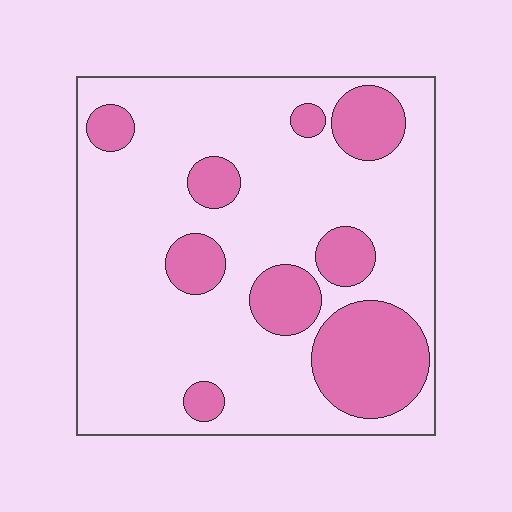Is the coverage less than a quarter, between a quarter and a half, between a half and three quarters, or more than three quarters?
Less than a quarter.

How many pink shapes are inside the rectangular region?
9.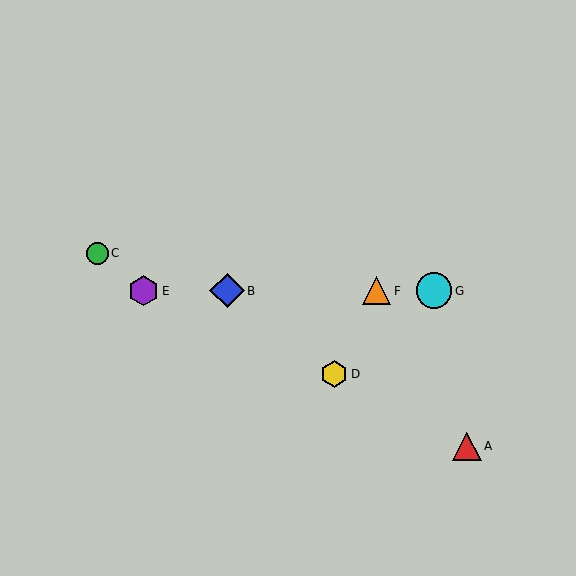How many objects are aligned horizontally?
4 objects (B, E, F, G) are aligned horizontally.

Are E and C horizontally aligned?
No, E is at y≈291 and C is at y≈253.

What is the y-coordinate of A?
Object A is at y≈446.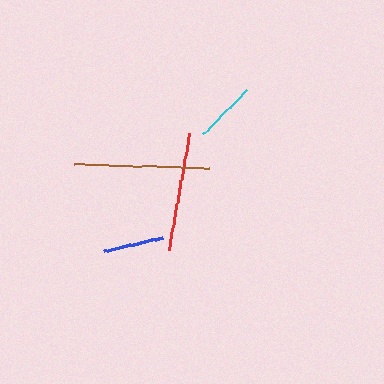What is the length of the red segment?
The red segment is approximately 120 pixels long.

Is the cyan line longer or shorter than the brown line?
The brown line is longer than the cyan line.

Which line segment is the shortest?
The blue line is the shortest at approximately 60 pixels.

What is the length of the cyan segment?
The cyan segment is approximately 63 pixels long.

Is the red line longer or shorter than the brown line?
The brown line is longer than the red line.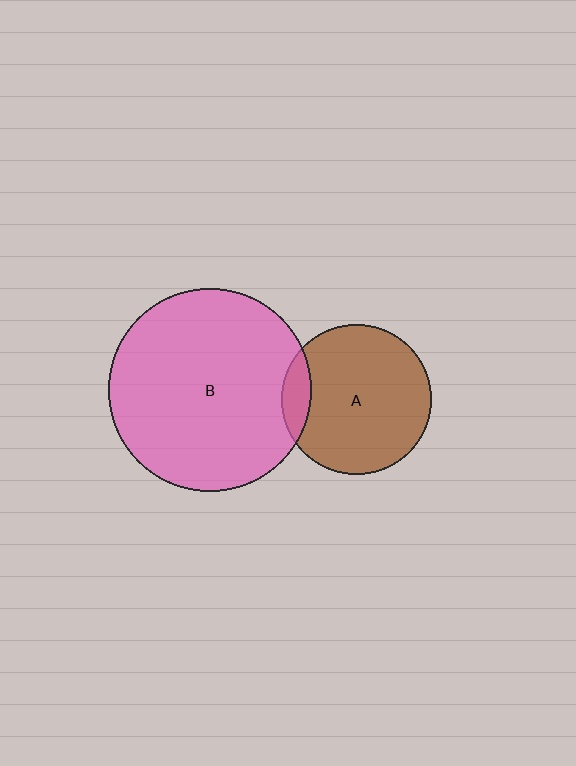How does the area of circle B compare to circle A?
Approximately 1.8 times.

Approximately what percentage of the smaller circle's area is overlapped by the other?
Approximately 10%.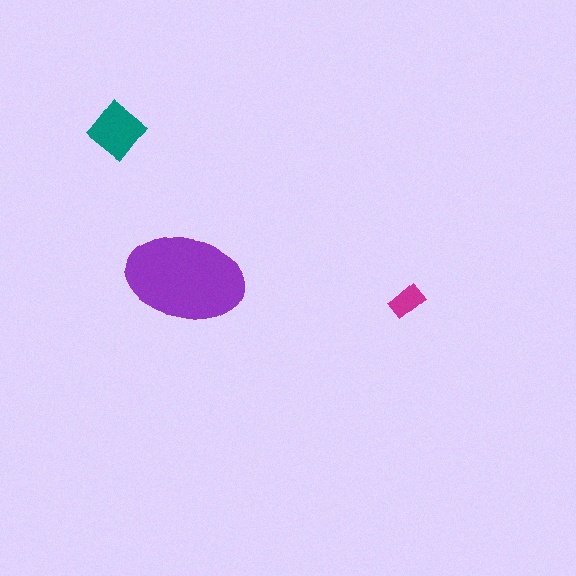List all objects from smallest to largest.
The magenta rectangle, the teal diamond, the purple ellipse.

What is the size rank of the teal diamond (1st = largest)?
2nd.